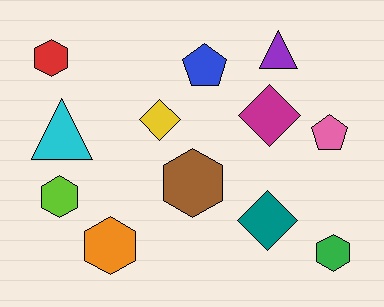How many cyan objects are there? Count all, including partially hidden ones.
There is 1 cyan object.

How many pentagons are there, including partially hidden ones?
There are 2 pentagons.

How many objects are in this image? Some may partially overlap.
There are 12 objects.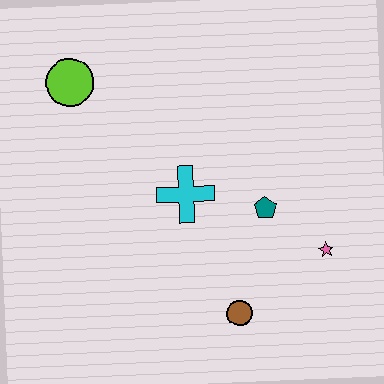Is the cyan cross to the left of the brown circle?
Yes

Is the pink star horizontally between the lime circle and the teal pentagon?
No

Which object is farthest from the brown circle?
The lime circle is farthest from the brown circle.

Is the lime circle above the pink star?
Yes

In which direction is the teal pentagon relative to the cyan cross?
The teal pentagon is to the right of the cyan cross.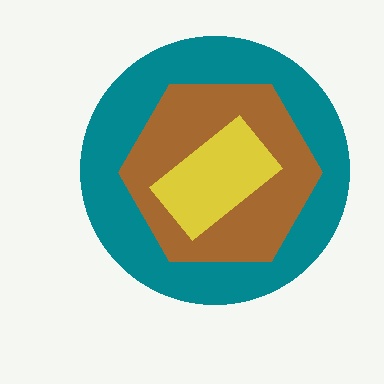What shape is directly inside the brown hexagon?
The yellow rectangle.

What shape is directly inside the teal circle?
The brown hexagon.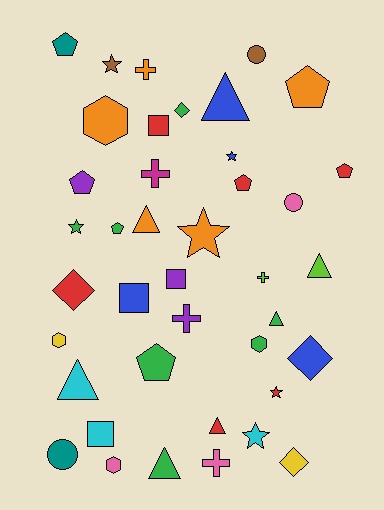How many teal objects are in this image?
There are 2 teal objects.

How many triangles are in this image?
There are 7 triangles.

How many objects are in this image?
There are 40 objects.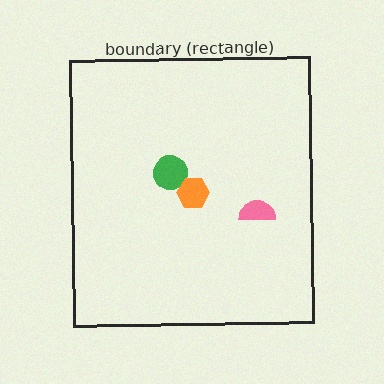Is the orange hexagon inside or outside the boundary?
Inside.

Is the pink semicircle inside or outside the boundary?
Inside.